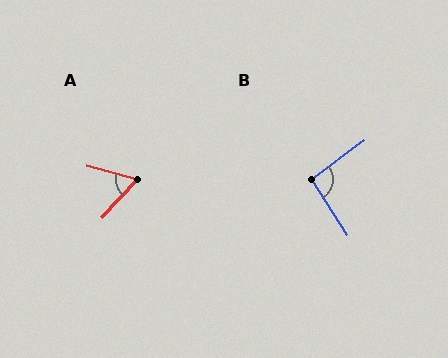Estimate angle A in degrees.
Approximately 63 degrees.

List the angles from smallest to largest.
A (63°), B (94°).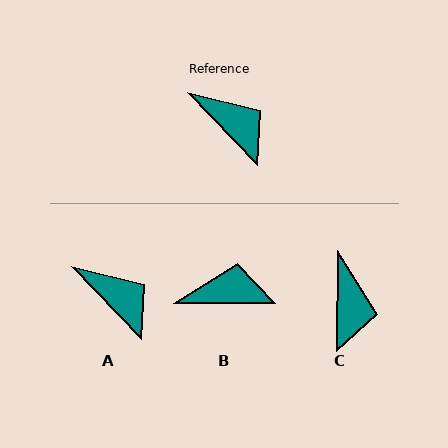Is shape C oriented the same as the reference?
No, it is off by about 44 degrees.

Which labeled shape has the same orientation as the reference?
A.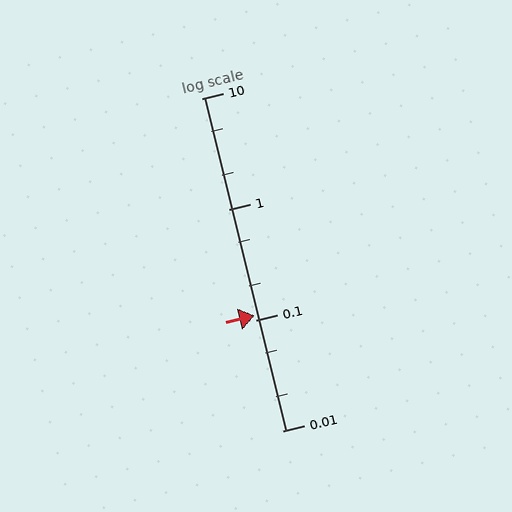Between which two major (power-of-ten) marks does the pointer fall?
The pointer is between 0.1 and 1.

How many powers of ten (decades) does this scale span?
The scale spans 3 decades, from 0.01 to 10.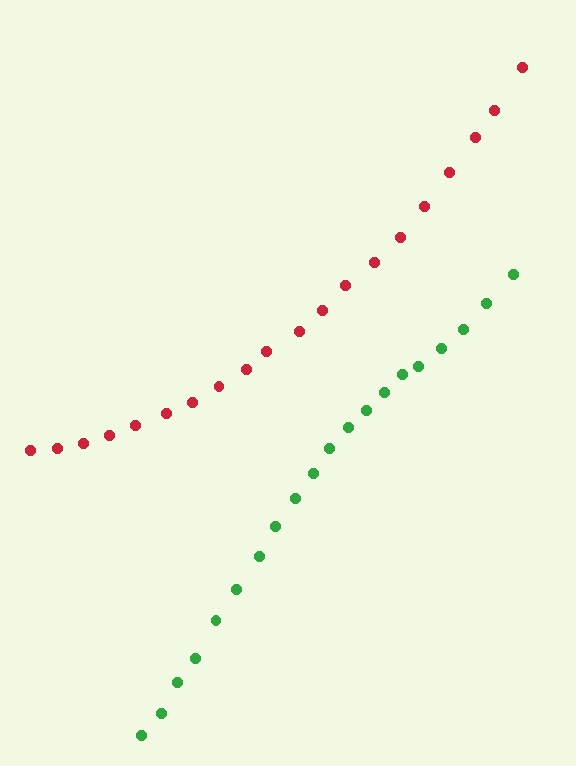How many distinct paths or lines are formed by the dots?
There are 2 distinct paths.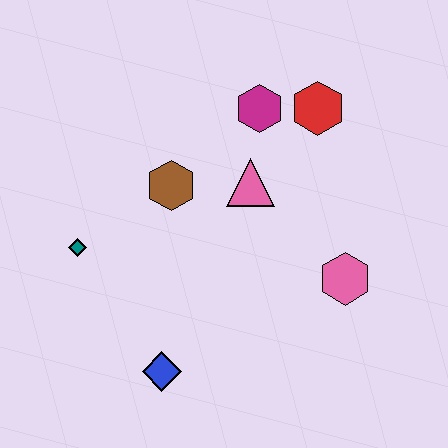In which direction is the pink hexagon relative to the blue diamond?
The pink hexagon is to the right of the blue diamond.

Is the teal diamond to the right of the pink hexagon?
No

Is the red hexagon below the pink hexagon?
No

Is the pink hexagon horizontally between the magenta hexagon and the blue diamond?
No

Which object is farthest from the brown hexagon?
The pink hexagon is farthest from the brown hexagon.